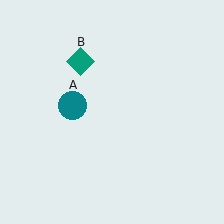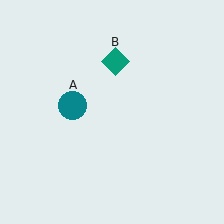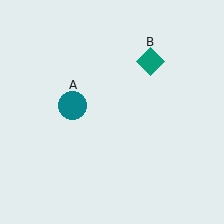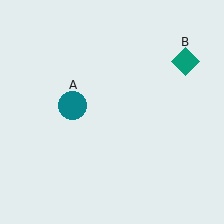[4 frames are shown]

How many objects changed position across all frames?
1 object changed position: teal diamond (object B).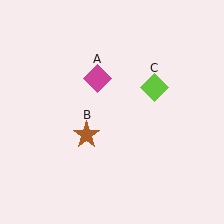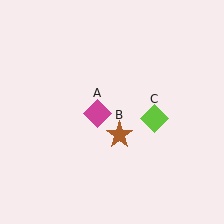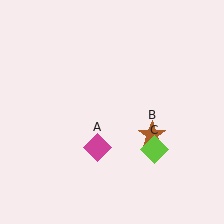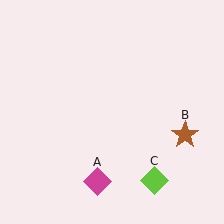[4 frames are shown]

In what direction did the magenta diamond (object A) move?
The magenta diamond (object A) moved down.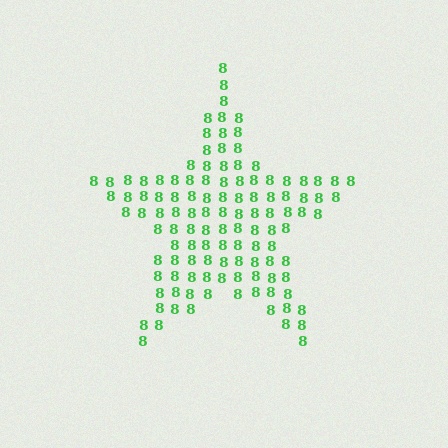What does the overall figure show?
The overall figure shows a star.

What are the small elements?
The small elements are digit 8's.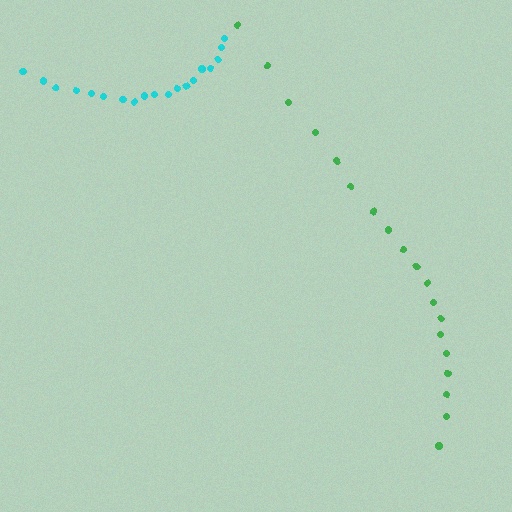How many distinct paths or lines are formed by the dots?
There are 2 distinct paths.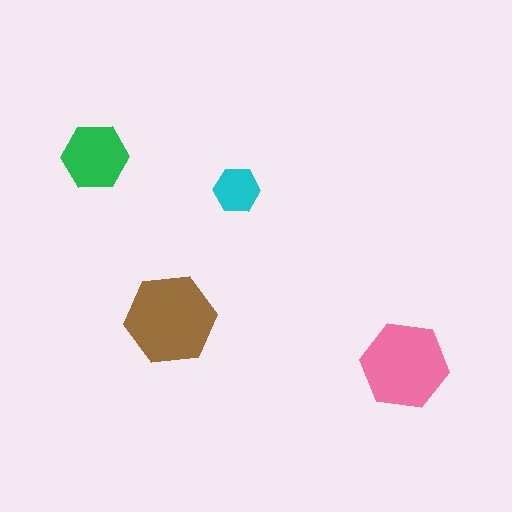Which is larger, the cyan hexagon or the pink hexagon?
The pink one.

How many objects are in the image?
There are 4 objects in the image.